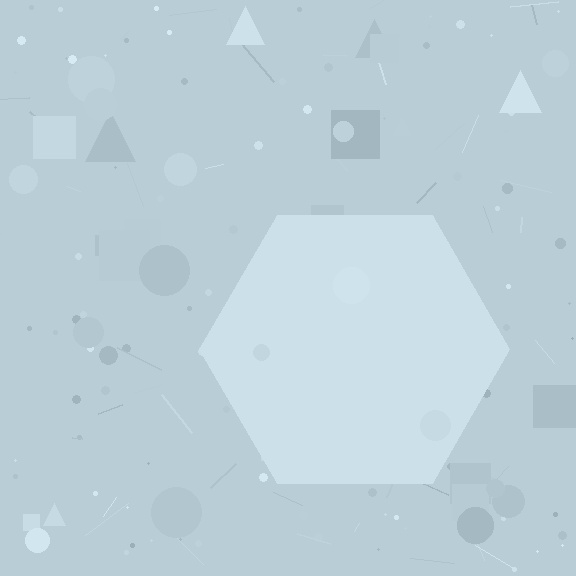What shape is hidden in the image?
A hexagon is hidden in the image.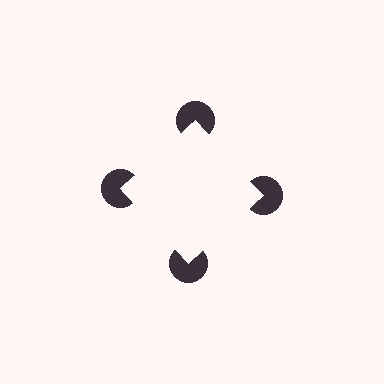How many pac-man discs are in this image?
There are 4 — one at each vertex of the illusory square.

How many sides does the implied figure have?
4 sides.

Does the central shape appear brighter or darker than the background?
It typically appears slightly brighter than the background, even though no actual brightness change is drawn.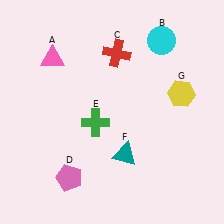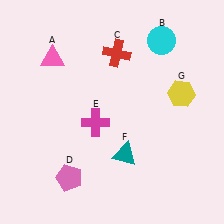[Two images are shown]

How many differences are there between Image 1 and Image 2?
There is 1 difference between the two images.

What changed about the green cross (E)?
In Image 1, E is green. In Image 2, it changed to magenta.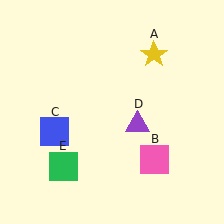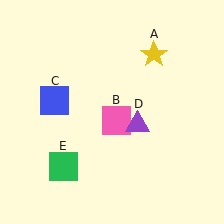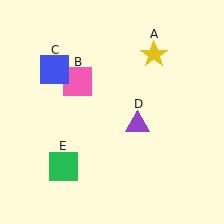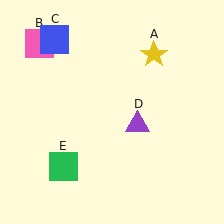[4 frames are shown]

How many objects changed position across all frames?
2 objects changed position: pink square (object B), blue square (object C).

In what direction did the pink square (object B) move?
The pink square (object B) moved up and to the left.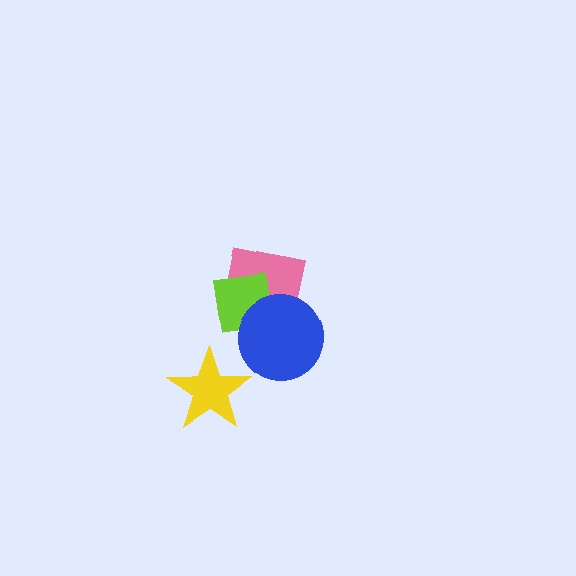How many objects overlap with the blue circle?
2 objects overlap with the blue circle.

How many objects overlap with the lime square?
2 objects overlap with the lime square.